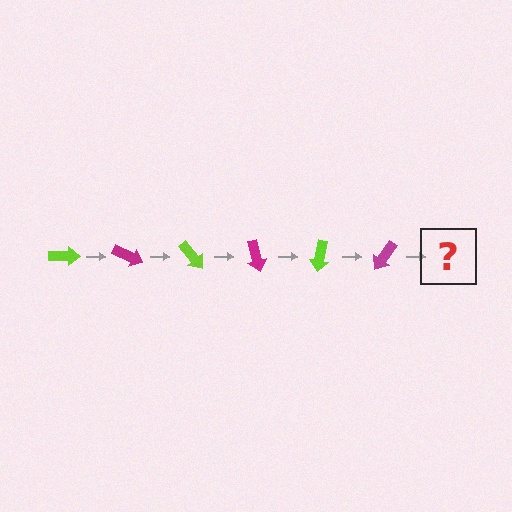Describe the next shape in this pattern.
It should be a lime arrow, rotated 150 degrees from the start.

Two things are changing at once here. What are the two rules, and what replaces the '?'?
The two rules are that it rotates 25 degrees each step and the color cycles through lime and magenta. The '?' should be a lime arrow, rotated 150 degrees from the start.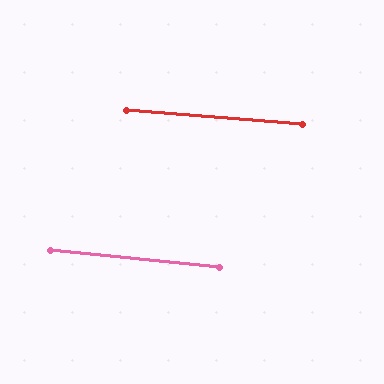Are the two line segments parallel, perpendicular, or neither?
Parallel — their directions differ by only 1.3°.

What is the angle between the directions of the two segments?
Approximately 1 degree.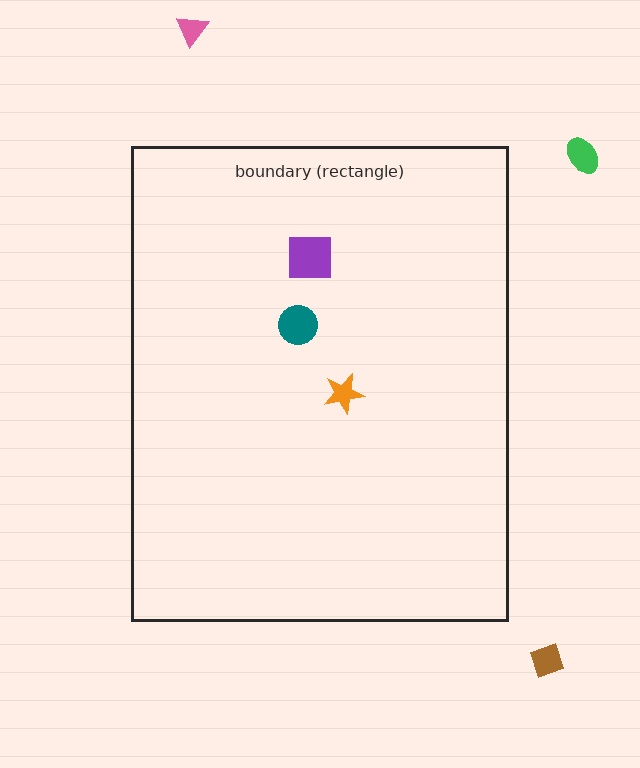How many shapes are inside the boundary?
3 inside, 3 outside.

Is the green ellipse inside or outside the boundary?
Outside.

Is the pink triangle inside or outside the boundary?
Outside.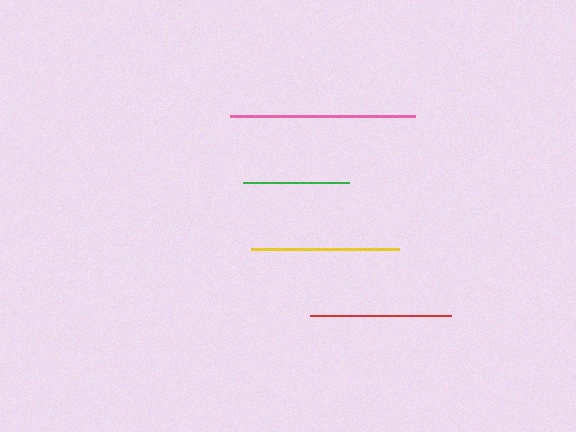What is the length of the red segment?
The red segment is approximately 140 pixels long.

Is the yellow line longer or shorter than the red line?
The yellow line is longer than the red line.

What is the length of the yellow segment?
The yellow segment is approximately 149 pixels long.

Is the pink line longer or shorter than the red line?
The pink line is longer than the red line.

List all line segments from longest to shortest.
From longest to shortest: pink, yellow, red, green.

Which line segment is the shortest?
The green line is the shortest at approximately 106 pixels.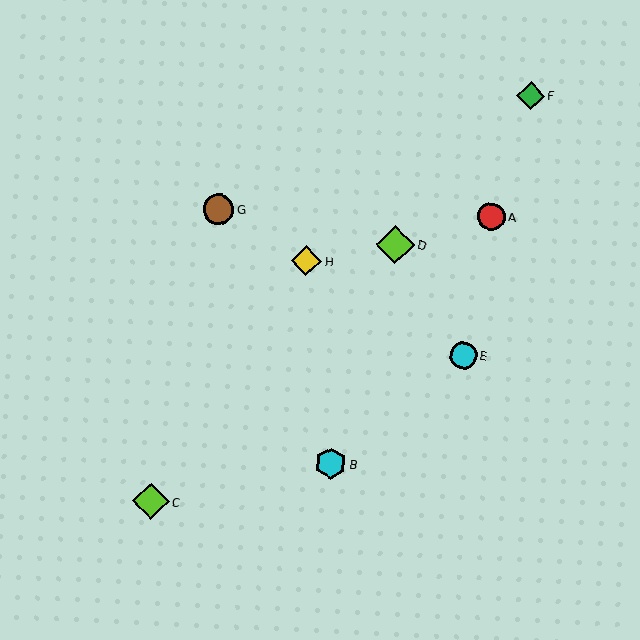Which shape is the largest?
The lime diamond (labeled D) is the largest.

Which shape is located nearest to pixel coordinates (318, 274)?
The yellow diamond (labeled H) at (306, 261) is nearest to that location.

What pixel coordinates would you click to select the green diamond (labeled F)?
Click at (531, 96) to select the green diamond F.